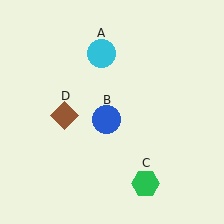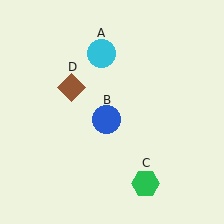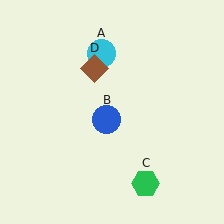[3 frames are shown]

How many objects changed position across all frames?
1 object changed position: brown diamond (object D).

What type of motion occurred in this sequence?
The brown diamond (object D) rotated clockwise around the center of the scene.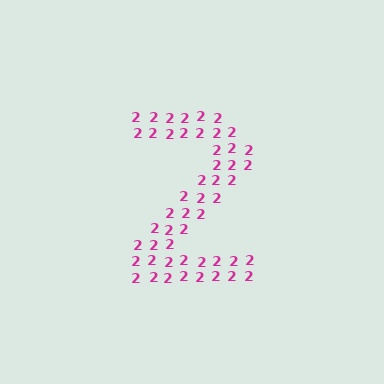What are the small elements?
The small elements are digit 2's.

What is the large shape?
The large shape is the digit 2.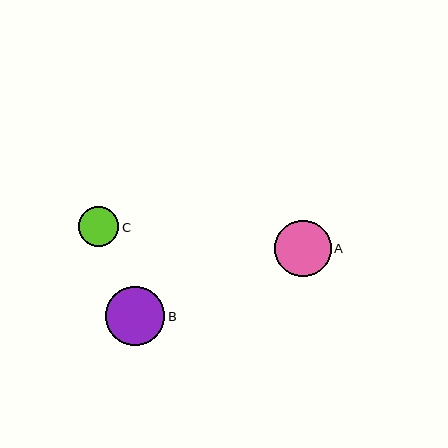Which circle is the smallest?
Circle C is the smallest with a size of approximately 40 pixels.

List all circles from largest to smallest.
From largest to smallest: B, A, C.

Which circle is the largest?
Circle B is the largest with a size of approximately 59 pixels.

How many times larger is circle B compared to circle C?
Circle B is approximately 1.5 times the size of circle C.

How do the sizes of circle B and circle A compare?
Circle B and circle A are approximately the same size.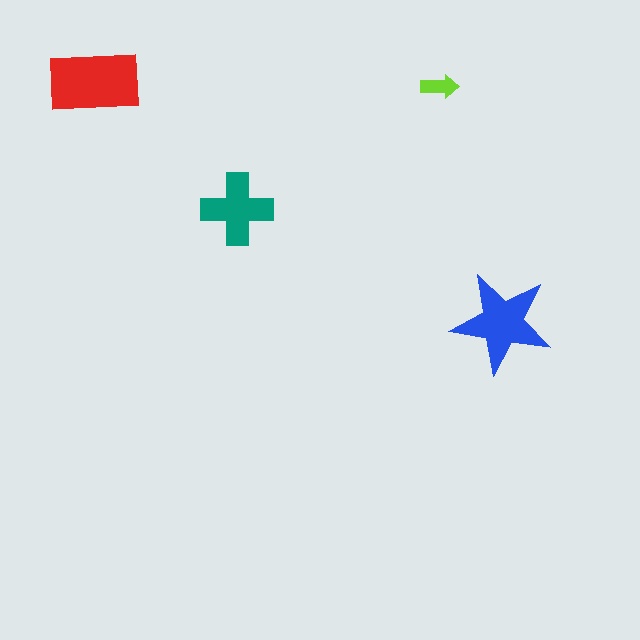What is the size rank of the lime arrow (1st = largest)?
4th.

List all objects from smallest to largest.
The lime arrow, the teal cross, the blue star, the red rectangle.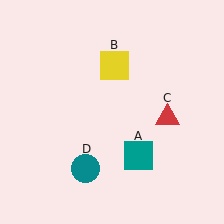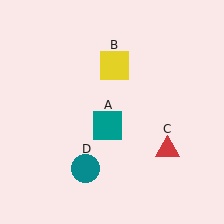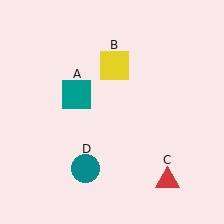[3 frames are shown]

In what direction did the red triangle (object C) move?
The red triangle (object C) moved down.